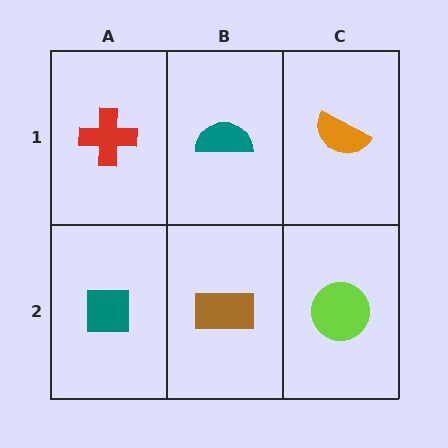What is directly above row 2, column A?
A red cross.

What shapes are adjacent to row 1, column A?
A teal square (row 2, column A), a teal semicircle (row 1, column B).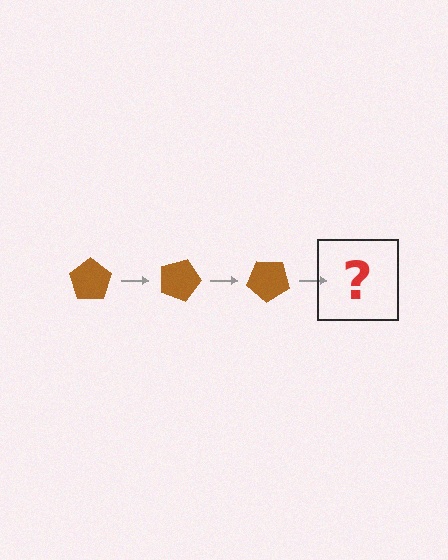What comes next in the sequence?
The next element should be a brown pentagon rotated 60 degrees.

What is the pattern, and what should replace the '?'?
The pattern is that the pentagon rotates 20 degrees each step. The '?' should be a brown pentagon rotated 60 degrees.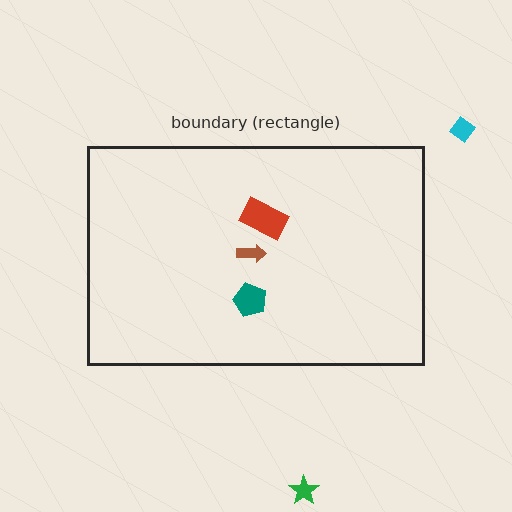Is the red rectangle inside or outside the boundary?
Inside.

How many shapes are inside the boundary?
3 inside, 2 outside.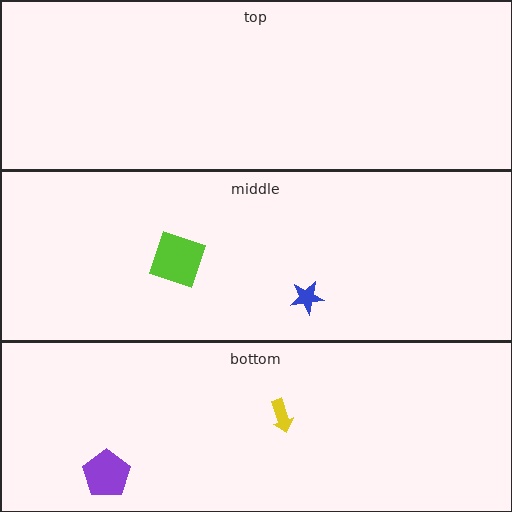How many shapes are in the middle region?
2.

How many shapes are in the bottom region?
2.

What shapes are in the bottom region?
The yellow arrow, the purple pentagon.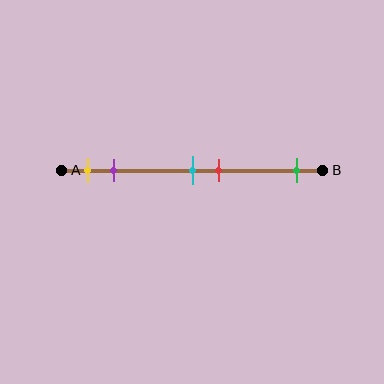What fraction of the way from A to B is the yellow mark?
The yellow mark is approximately 10% (0.1) of the way from A to B.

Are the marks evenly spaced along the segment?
No, the marks are not evenly spaced.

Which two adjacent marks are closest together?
The cyan and red marks are the closest adjacent pair.